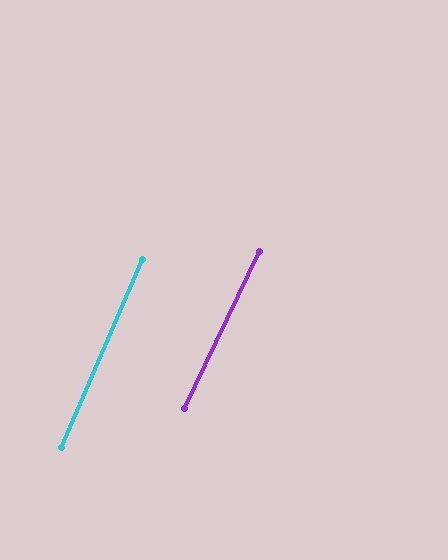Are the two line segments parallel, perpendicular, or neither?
Parallel — their directions differ by only 2.0°.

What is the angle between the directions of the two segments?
Approximately 2 degrees.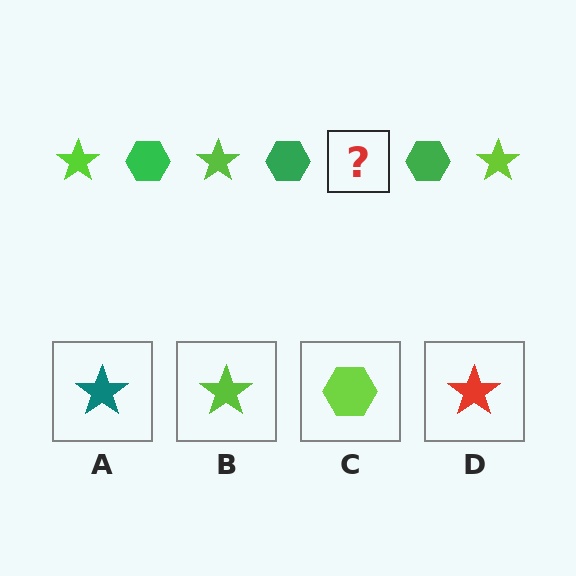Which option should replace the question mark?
Option B.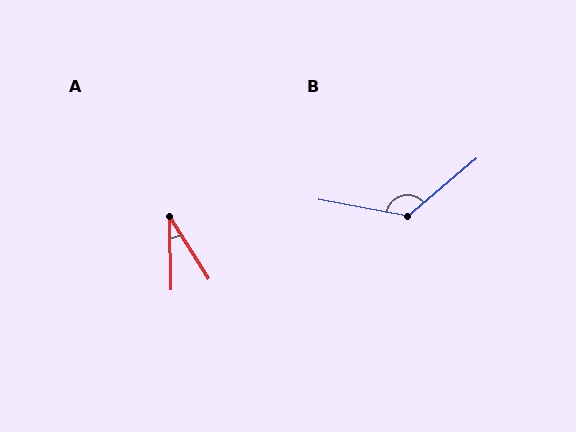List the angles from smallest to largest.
A (31°), B (129°).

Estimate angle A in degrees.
Approximately 31 degrees.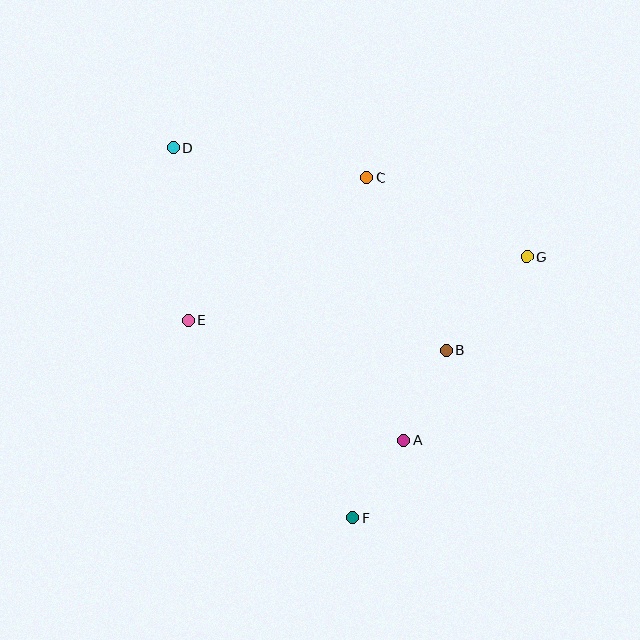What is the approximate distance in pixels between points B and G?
The distance between B and G is approximately 124 pixels.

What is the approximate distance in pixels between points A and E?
The distance between A and E is approximately 247 pixels.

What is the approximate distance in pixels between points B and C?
The distance between B and C is approximately 190 pixels.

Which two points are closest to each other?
Points A and F are closest to each other.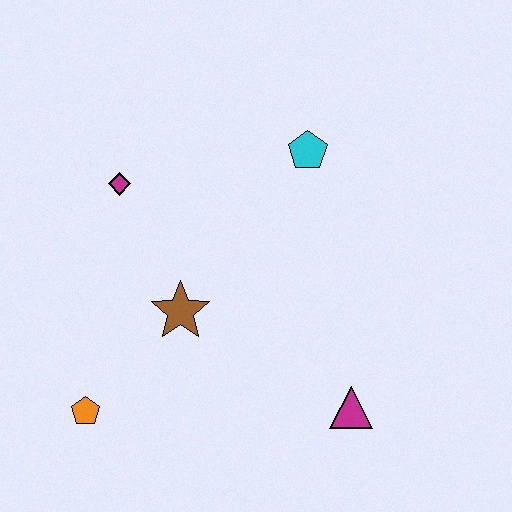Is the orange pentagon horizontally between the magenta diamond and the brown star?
No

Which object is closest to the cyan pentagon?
The magenta diamond is closest to the cyan pentagon.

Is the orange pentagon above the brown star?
No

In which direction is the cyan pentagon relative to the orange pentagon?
The cyan pentagon is above the orange pentagon.